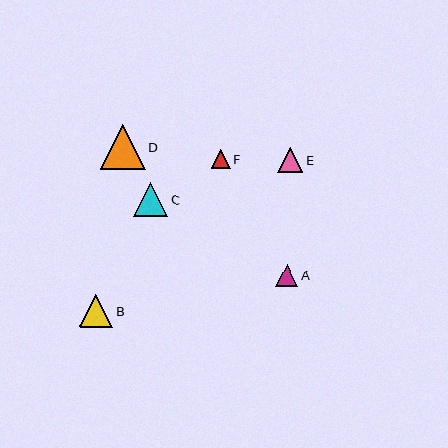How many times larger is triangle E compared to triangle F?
Triangle E is approximately 1.4 times the size of triangle F.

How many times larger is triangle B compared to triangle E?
Triangle B is approximately 1.3 times the size of triangle E.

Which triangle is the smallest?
Triangle F is the smallest with a size of approximately 18 pixels.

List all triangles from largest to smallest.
From largest to smallest: D, C, B, E, A, F.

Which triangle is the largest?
Triangle D is the largest with a size of approximately 45 pixels.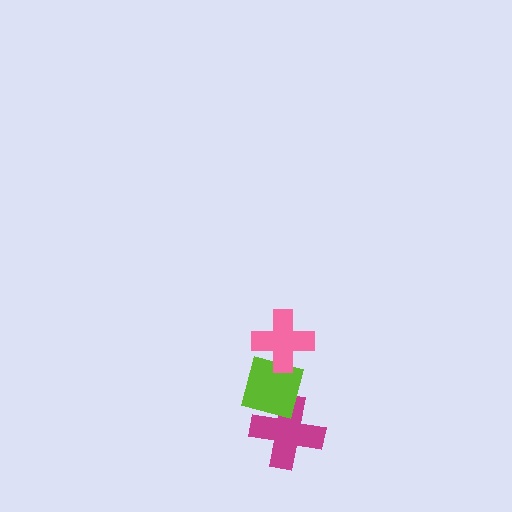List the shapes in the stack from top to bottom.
From top to bottom: the pink cross, the lime diamond, the magenta cross.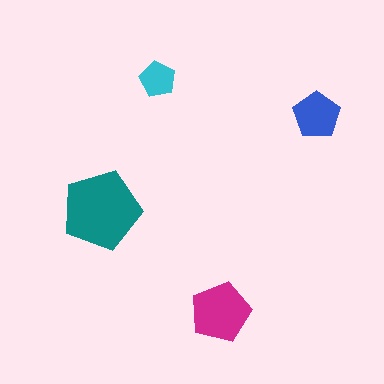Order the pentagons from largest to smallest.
the teal one, the magenta one, the blue one, the cyan one.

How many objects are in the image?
There are 4 objects in the image.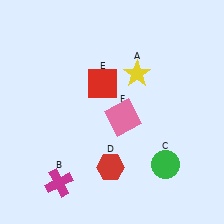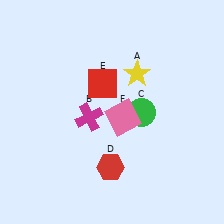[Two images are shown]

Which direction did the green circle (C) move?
The green circle (C) moved up.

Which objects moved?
The objects that moved are: the magenta cross (B), the green circle (C).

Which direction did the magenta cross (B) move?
The magenta cross (B) moved up.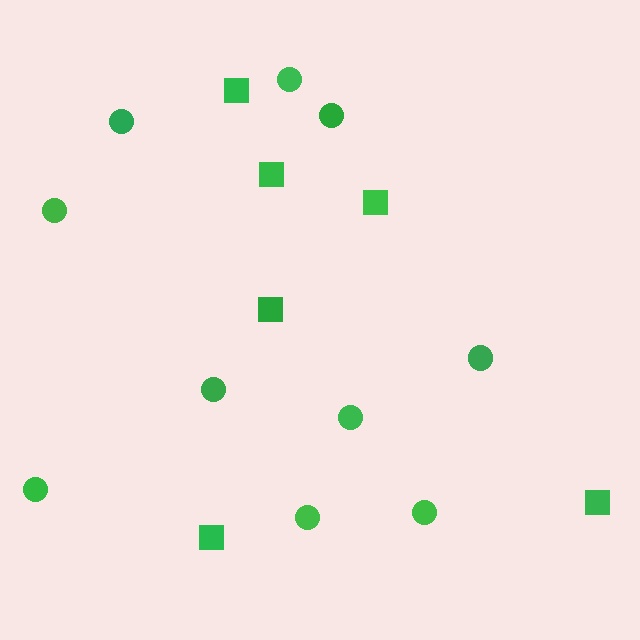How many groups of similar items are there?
There are 2 groups: one group of circles (10) and one group of squares (6).